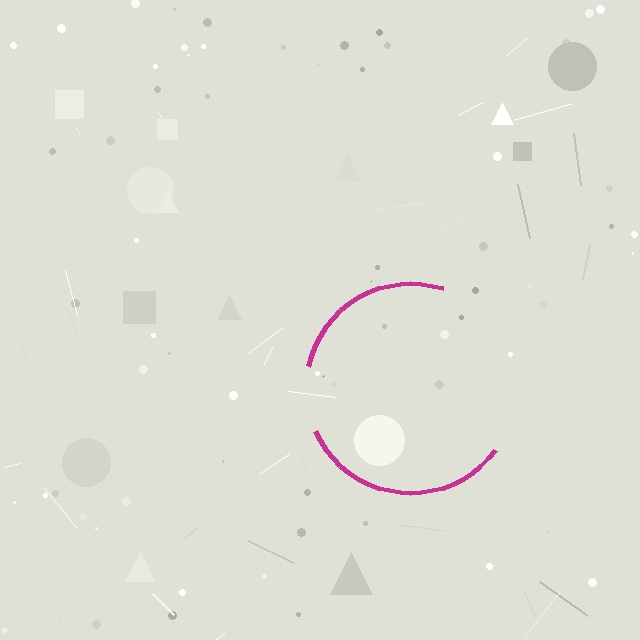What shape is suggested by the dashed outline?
The dashed outline suggests a circle.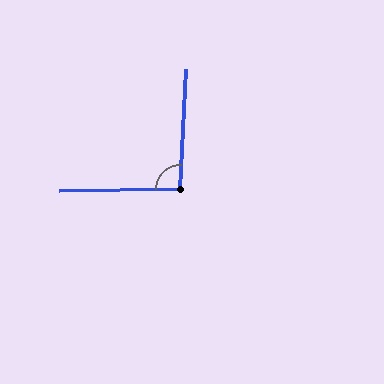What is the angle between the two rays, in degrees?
Approximately 94 degrees.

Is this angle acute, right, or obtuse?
It is approximately a right angle.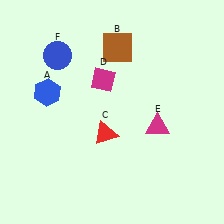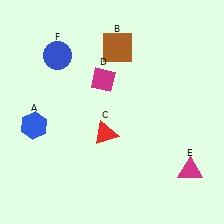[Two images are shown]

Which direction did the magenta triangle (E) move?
The magenta triangle (E) moved down.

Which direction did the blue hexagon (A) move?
The blue hexagon (A) moved down.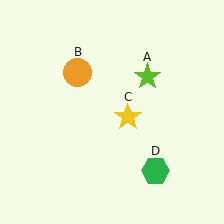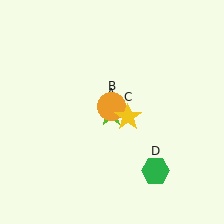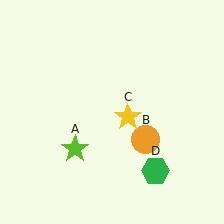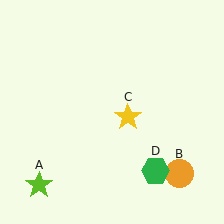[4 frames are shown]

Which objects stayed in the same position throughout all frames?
Yellow star (object C) and green hexagon (object D) remained stationary.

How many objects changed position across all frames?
2 objects changed position: lime star (object A), orange circle (object B).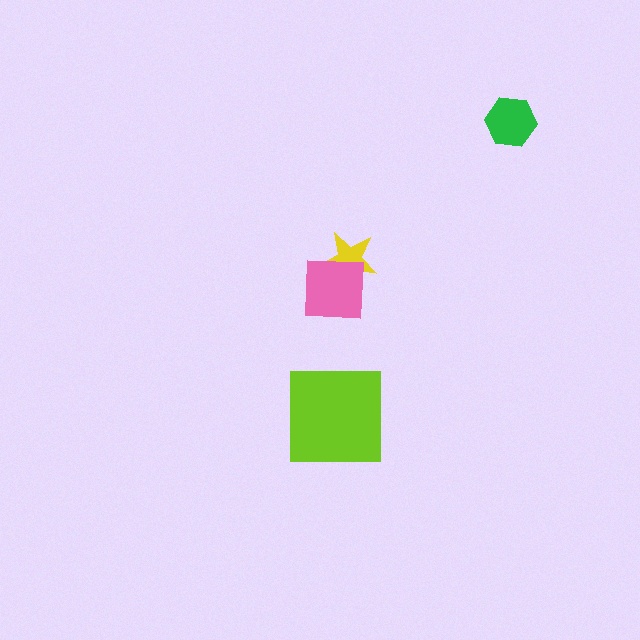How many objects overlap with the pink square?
1 object overlaps with the pink square.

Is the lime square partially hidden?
No, no other shape covers it.